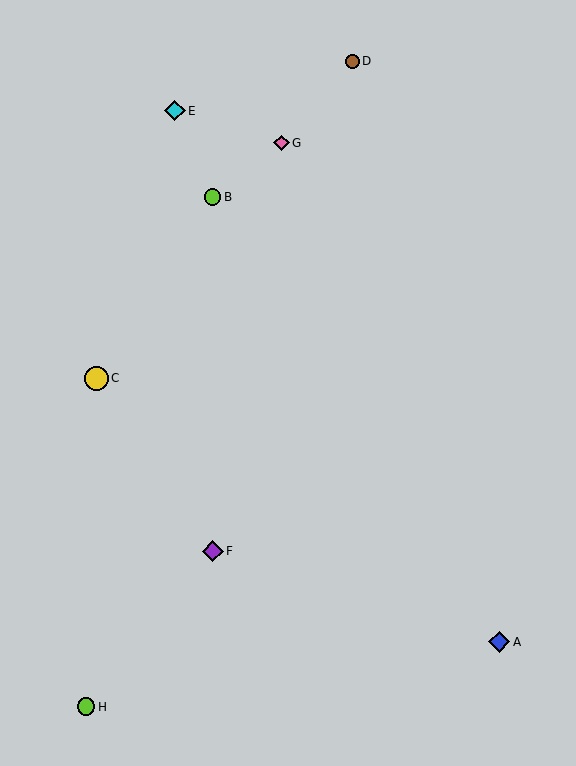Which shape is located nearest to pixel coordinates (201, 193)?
The lime circle (labeled B) at (212, 197) is nearest to that location.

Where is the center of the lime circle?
The center of the lime circle is at (212, 197).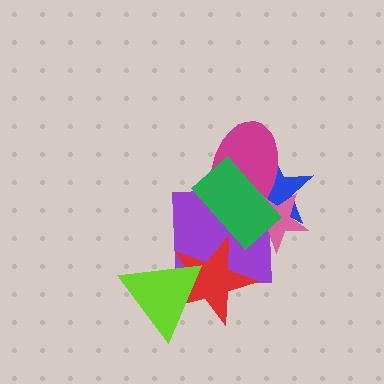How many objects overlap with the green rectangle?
4 objects overlap with the green rectangle.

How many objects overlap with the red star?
2 objects overlap with the red star.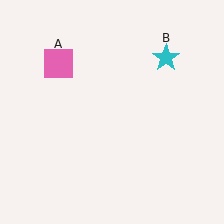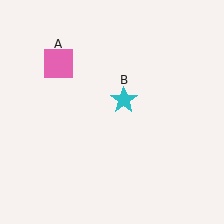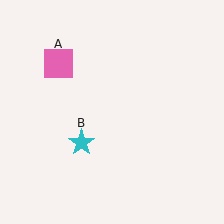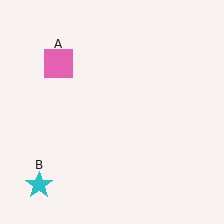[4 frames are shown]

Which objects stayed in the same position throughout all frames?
Pink square (object A) remained stationary.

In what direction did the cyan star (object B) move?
The cyan star (object B) moved down and to the left.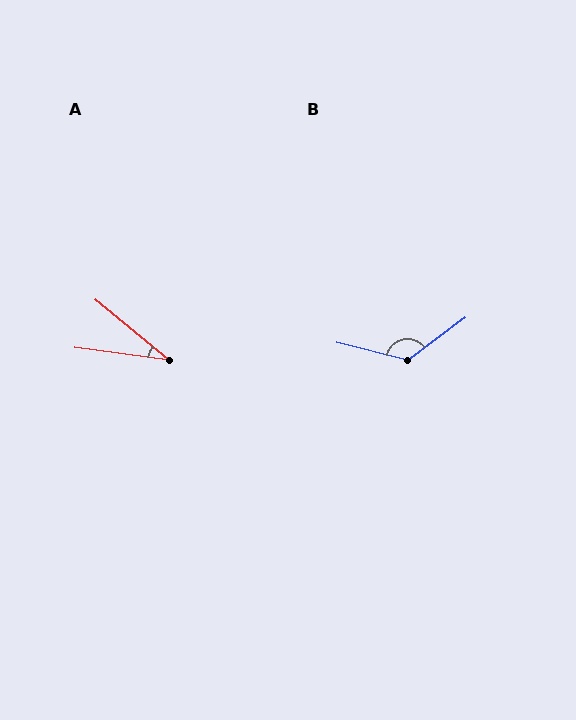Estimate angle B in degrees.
Approximately 130 degrees.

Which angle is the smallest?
A, at approximately 32 degrees.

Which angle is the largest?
B, at approximately 130 degrees.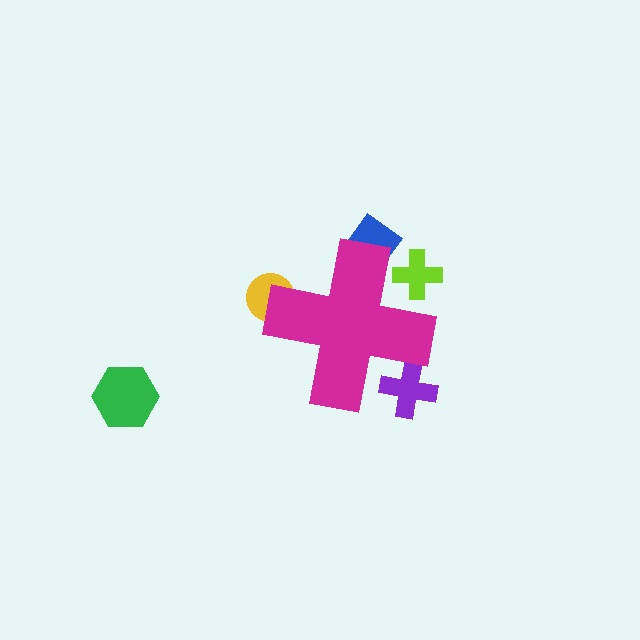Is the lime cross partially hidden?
Yes, the lime cross is partially hidden behind the magenta cross.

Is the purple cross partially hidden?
Yes, the purple cross is partially hidden behind the magenta cross.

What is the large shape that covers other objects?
A magenta cross.